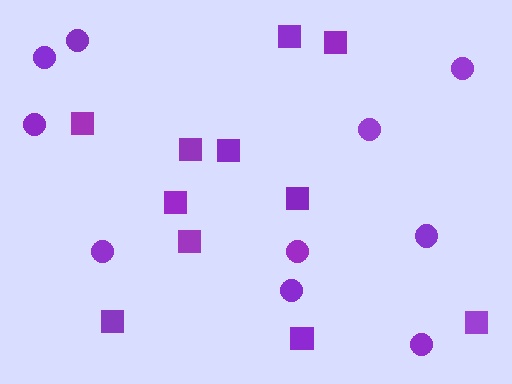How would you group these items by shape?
There are 2 groups: one group of circles (10) and one group of squares (11).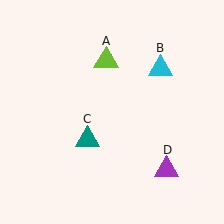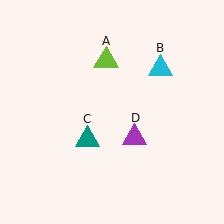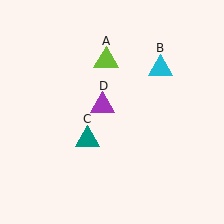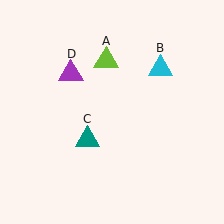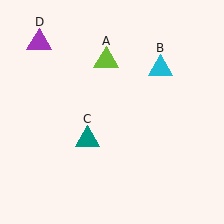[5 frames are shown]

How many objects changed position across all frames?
1 object changed position: purple triangle (object D).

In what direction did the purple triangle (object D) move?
The purple triangle (object D) moved up and to the left.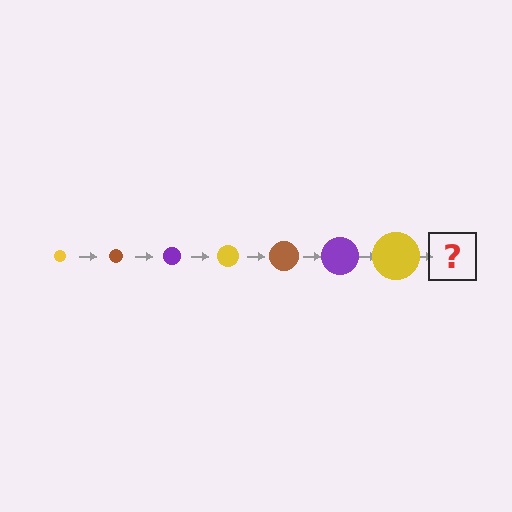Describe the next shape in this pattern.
It should be a brown circle, larger than the previous one.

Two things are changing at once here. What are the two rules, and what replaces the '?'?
The two rules are that the circle grows larger each step and the color cycles through yellow, brown, and purple. The '?' should be a brown circle, larger than the previous one.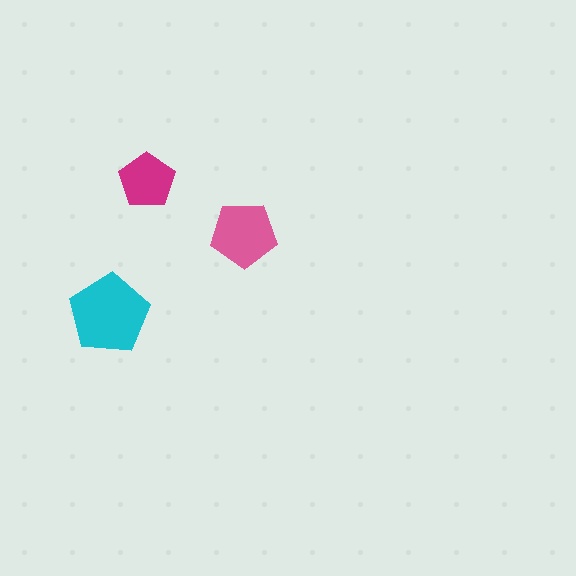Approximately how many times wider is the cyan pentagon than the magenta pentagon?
About 1.5 times wider.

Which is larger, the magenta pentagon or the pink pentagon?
The pink one.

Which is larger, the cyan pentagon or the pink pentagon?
The cyan one.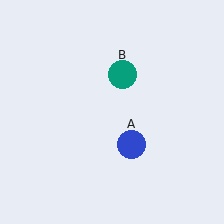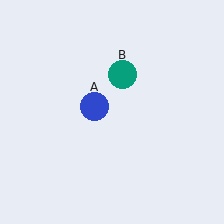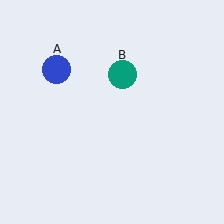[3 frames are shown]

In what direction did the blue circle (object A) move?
The blue circle (object A) moved up and to the left.